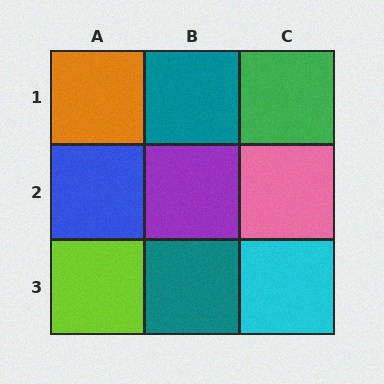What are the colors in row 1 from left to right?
Orange, teal, green.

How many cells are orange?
1 cell is orange.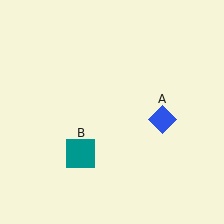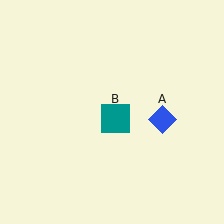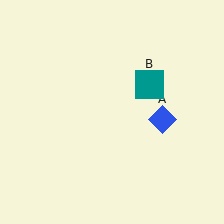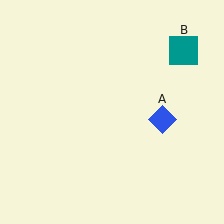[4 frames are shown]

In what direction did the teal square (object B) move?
The teal square (object B) moved up and to the right.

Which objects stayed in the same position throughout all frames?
Blue diamond (object A) remained stationary.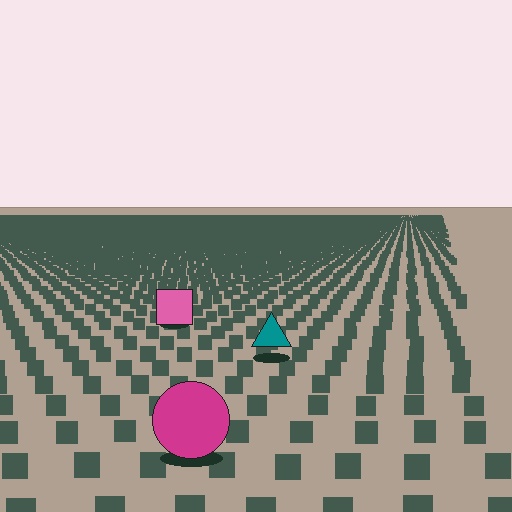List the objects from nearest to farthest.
From nearest to farthest: the magenta circle, the teal triangle, the pink square.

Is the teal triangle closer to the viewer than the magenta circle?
No. The magenta circle is closer — you can tell from the texture gradient: the ground texture is coarser near it.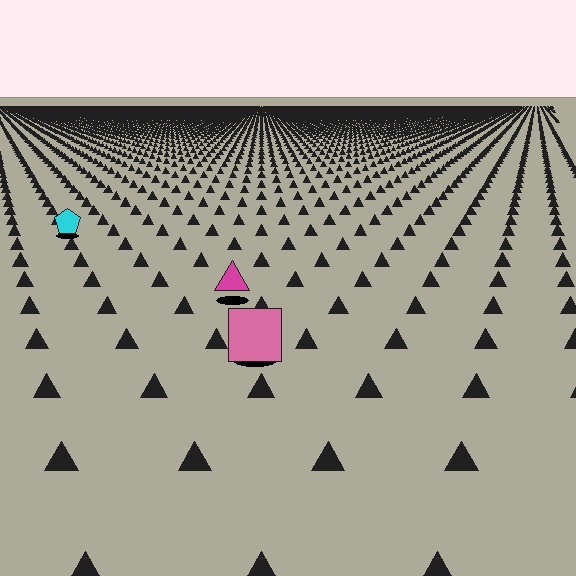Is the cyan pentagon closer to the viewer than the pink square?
No. The pink square is closer — you can tell from the texture gradient: the ground texture is coarser near it.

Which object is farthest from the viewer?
The cyan pentagon is farthest from the viewer. It appears smaller and the ground texture around it is denser.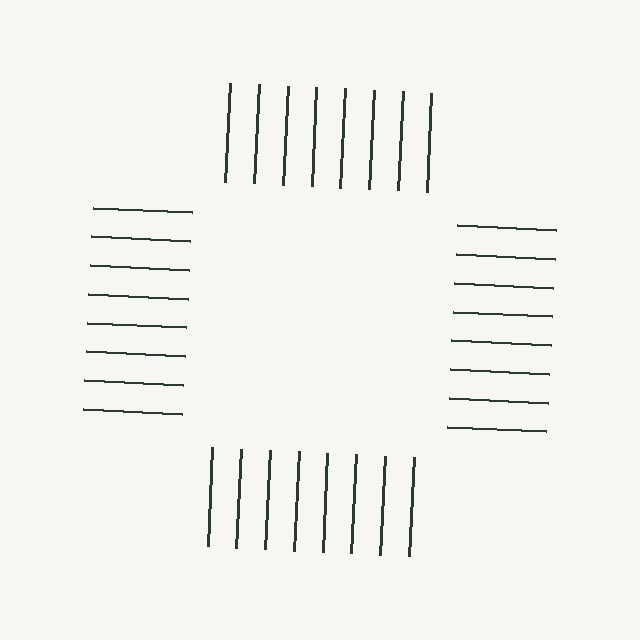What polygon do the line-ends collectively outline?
An illusory square — the line segments terminate on its edges but no continuous stroke is drawn.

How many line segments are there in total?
32 — 8 along each of the 4 edges.